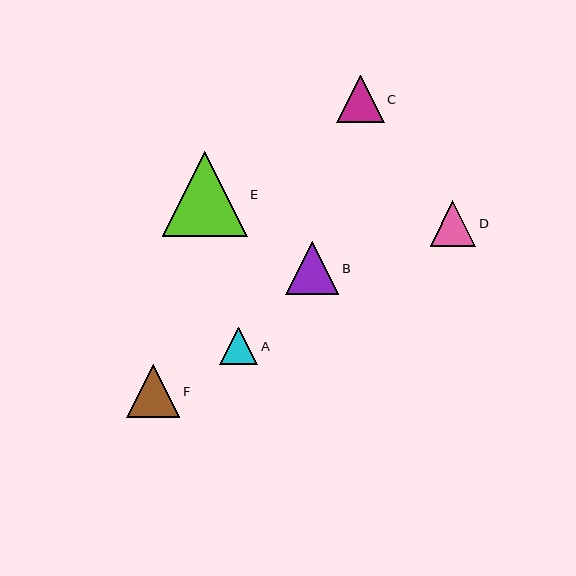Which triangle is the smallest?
Triangle A is the smallest with a size of approximately 38 pixels.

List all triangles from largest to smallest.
From largest to smallest: E, F, B, C, D, A.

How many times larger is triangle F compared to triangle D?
Triangle F is approximately 1.2 times the size of triangle D.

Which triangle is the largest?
Triangle E is the largest with a size of approximately 85 pixels.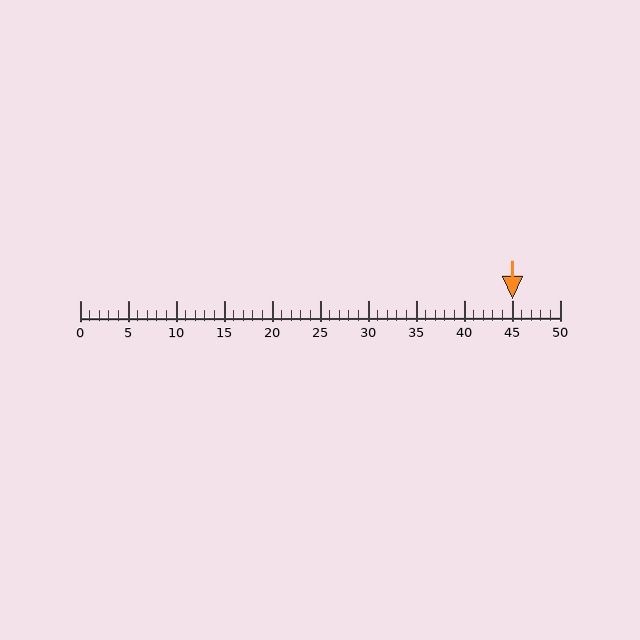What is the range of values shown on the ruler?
The ruler shows values from 0 to 50.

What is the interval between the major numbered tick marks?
The major tick marks are spaced 5 units apart.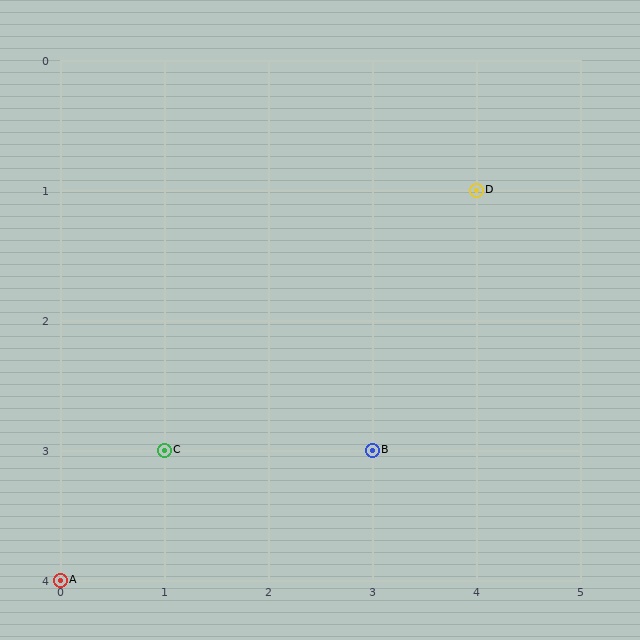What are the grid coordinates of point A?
Point A is at grid coordinates (0, 4).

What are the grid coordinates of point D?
Point D is at grid coordinates (4, 1).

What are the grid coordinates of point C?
Point C is at grid coordinates (1, 3).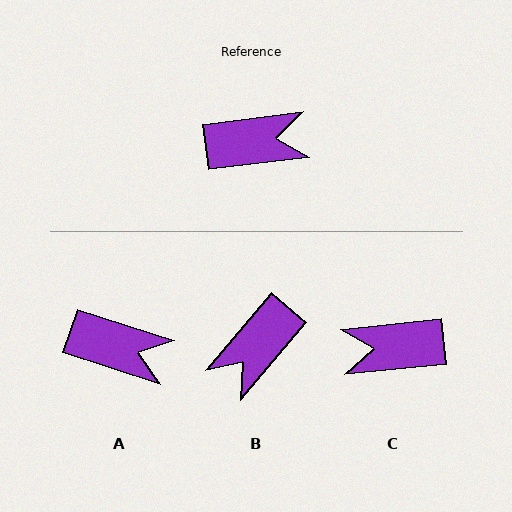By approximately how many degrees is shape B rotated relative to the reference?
Approximately 137 degrees clockwise.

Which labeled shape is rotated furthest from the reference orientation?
C, about 179 degrees away.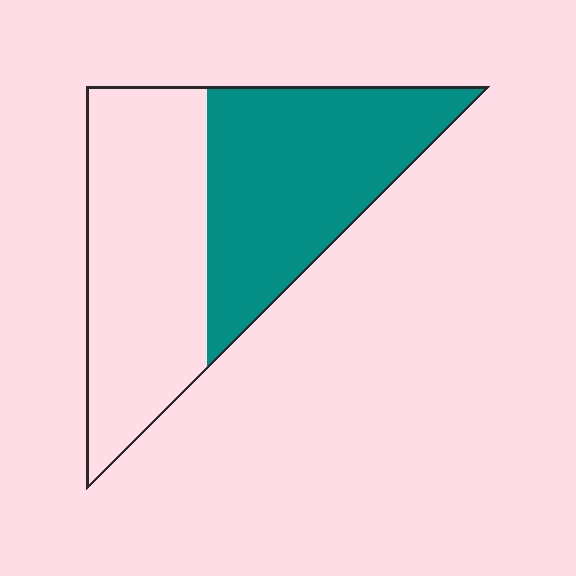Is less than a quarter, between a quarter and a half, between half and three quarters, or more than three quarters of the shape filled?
Between a quarter and a half.